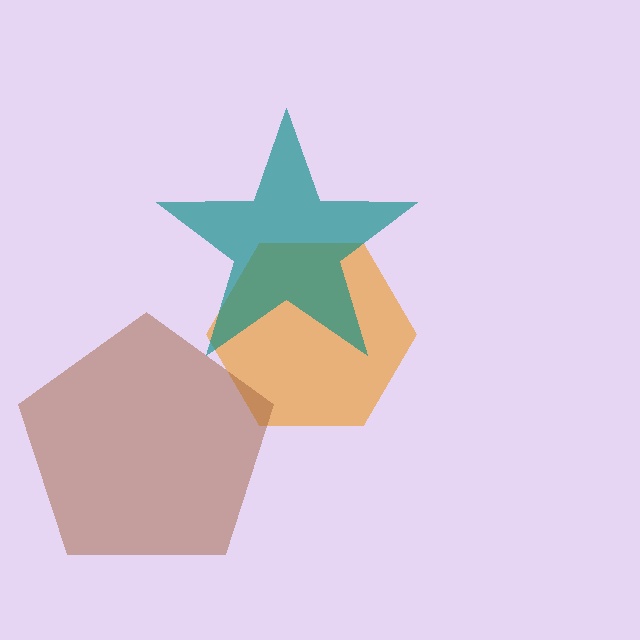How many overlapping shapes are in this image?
There are 3 overlapping shapes in the image.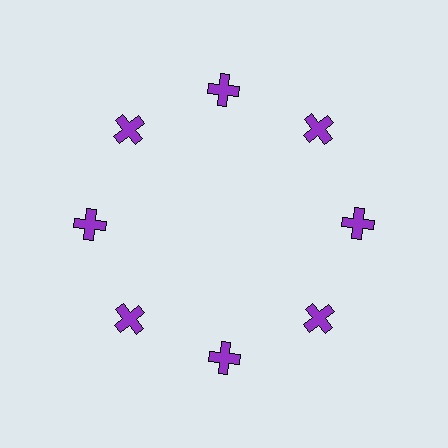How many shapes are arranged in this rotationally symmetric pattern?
There are 8 shapes, arranged in 8 groups of 1.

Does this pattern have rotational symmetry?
Yes, this pattern has 8-fold rotational symmetry. It looks the same after rotating 45 degrees around the center.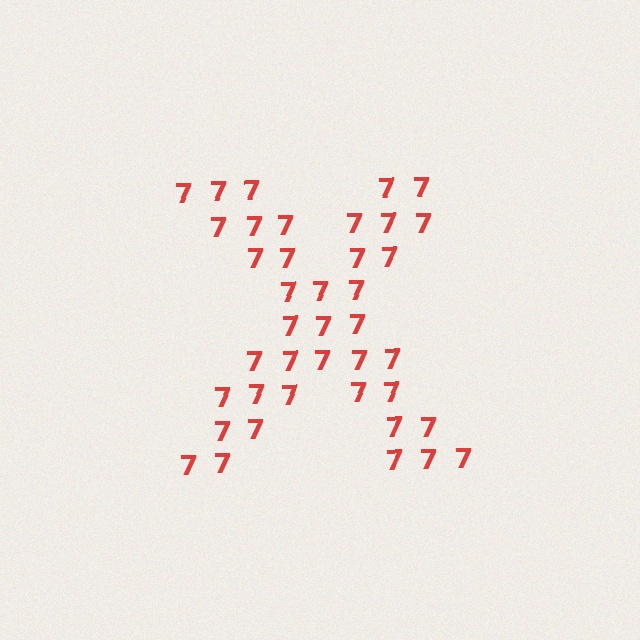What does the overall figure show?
The overall figure shows the letter X.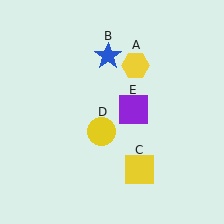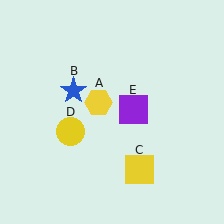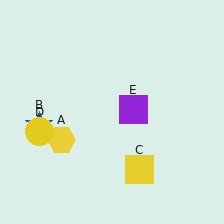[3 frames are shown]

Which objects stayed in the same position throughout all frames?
Yellow square (object C) and purple square (object E) remained stationary.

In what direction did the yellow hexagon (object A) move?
The yellow hexagon (object A) moved down and to the left.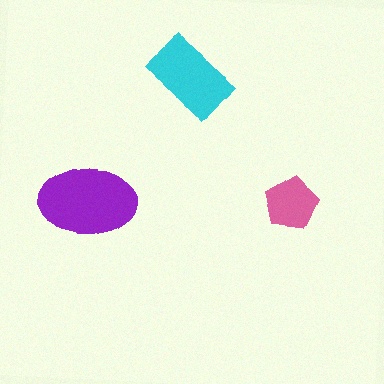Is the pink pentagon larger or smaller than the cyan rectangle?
Smaller.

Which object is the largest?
The purple ellipse.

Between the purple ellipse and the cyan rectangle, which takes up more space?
The purple ellipse.